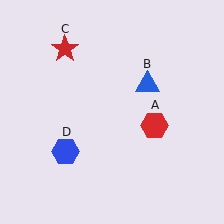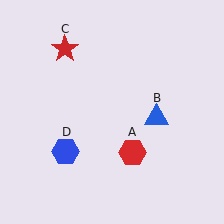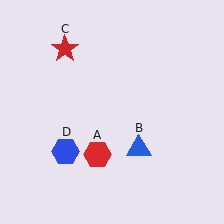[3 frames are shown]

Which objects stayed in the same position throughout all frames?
Red star (object C) and blue hexagon (object D) remained stationary.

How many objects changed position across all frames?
2 objects changed position: red hexagon (object A), blue triangle (object B).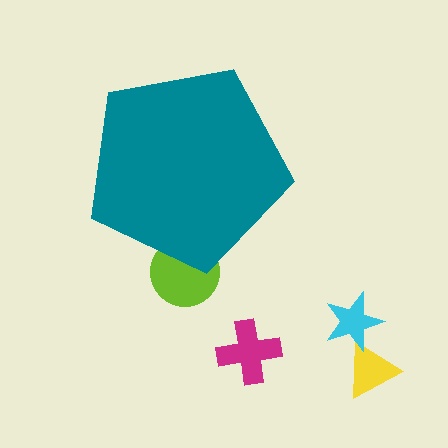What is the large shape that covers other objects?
A teal pentagon.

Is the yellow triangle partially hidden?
No, the yellow triangle is fully visible.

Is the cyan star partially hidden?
No, the cyan star is fully visible.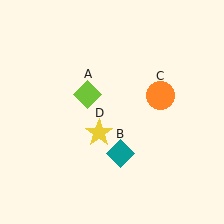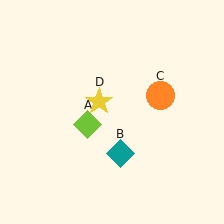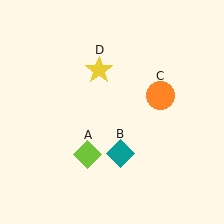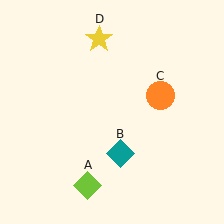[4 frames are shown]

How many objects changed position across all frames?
2 objects changed position: lime diamond (object A), yellow star (object D).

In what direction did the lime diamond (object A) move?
The lime diamond (object A) moved down.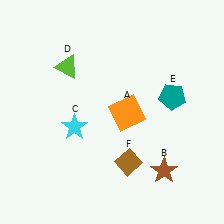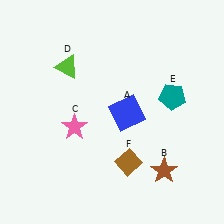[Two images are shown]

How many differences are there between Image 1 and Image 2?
There are 2 differences between the two images.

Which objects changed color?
A changed from orange to blue. C changed from cyan to pink.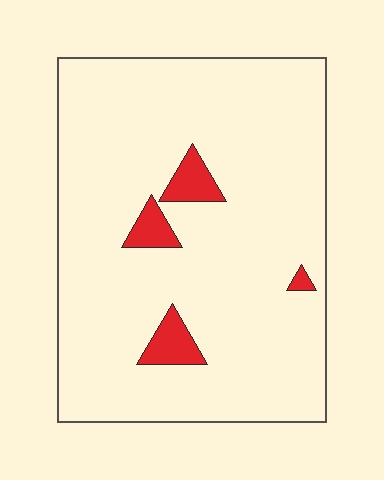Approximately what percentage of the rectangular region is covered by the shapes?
Approximately 5%.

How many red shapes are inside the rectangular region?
4.